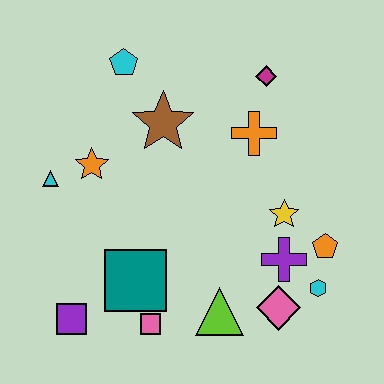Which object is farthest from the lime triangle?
The cyan pentagon is farthest from the lime triangle.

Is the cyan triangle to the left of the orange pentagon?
Yes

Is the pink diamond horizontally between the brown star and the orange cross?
No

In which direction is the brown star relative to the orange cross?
The brown star is to the left of the orange cross.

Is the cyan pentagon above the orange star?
Yes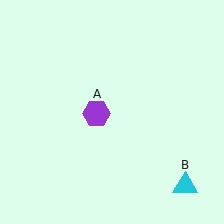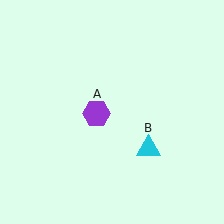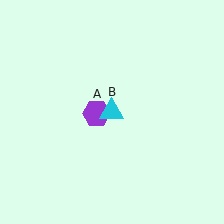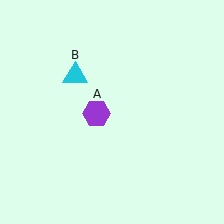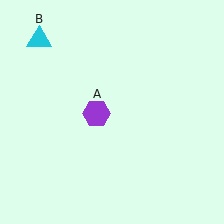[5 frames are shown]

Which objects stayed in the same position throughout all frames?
Purple hexagon (object A) remained stationary.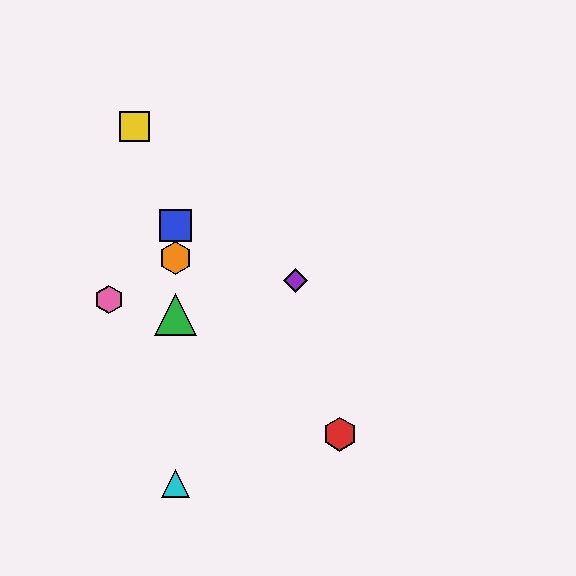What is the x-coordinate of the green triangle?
The green triangle is at x≈176.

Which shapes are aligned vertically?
The blue square, the green triangle, the orange hexagon, the cyan triangle are aligned vertically.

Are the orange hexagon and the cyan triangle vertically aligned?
Yes, both are at x≈176.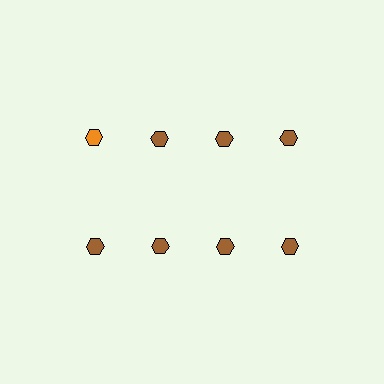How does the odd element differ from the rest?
It has a different color: orange instead of brown.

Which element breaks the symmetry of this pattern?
The orange hexagon in the top row, leftmost column breaks the symmetry. All other shapes are brown hexagons.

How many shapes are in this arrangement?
There are 8 shapes arranged in a grid pattern.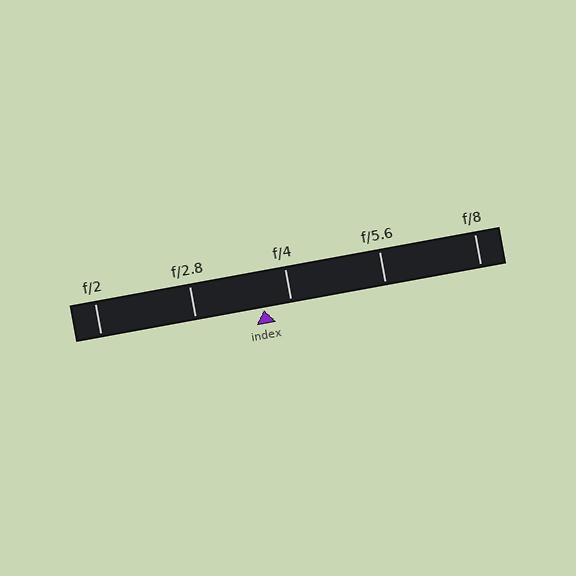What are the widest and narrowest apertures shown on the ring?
The widest aperture shown is f/2 and the narrowest is f/8.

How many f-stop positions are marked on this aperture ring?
There are 5 f-stop positions marked.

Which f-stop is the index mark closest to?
The index mark is closest to f/4.